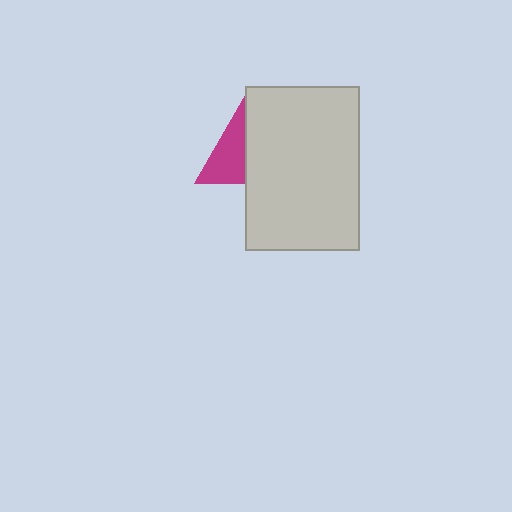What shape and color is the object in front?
The object in front is a light gray rectangle.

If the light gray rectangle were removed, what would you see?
You would see the complete magenta triangle.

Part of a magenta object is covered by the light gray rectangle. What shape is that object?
It is a triangle.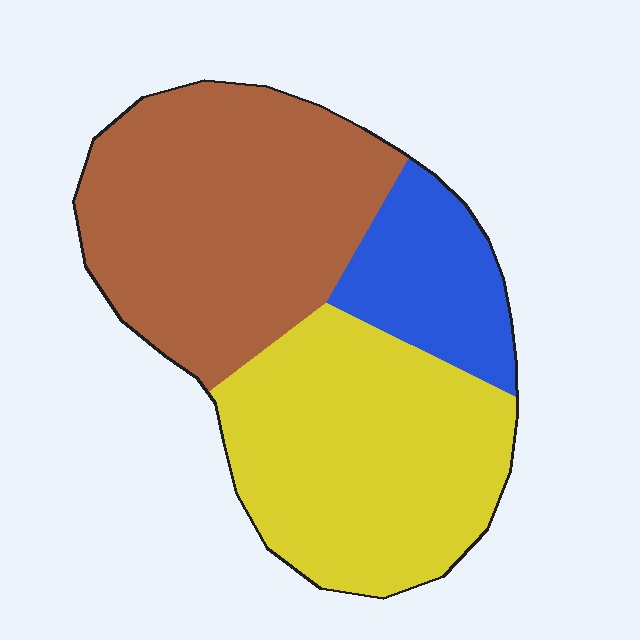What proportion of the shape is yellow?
Yellow takes up between a third and a half of the shape.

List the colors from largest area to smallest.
From largest to smallest: brown, yellow, blue.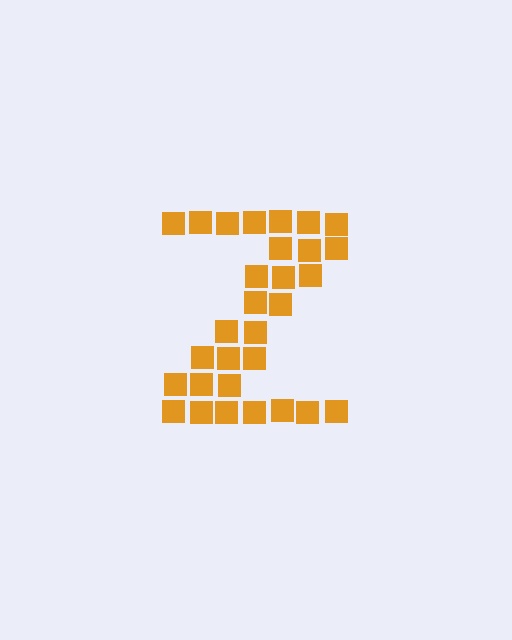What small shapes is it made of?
It is made of small squares.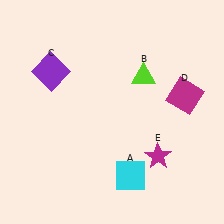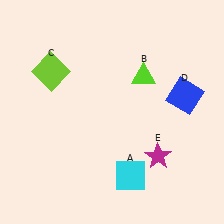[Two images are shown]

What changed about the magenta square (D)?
In Image 1, D is magenta. In Image 2, it changed to blue.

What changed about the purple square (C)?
In Image 1, C is purple. In Image 2, it changed to lime.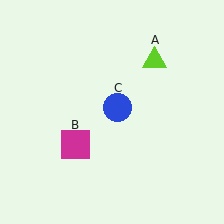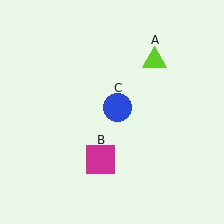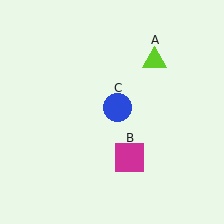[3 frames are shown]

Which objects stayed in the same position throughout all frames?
Lime triangle (object A) and blue circle (object C) remained stationary.